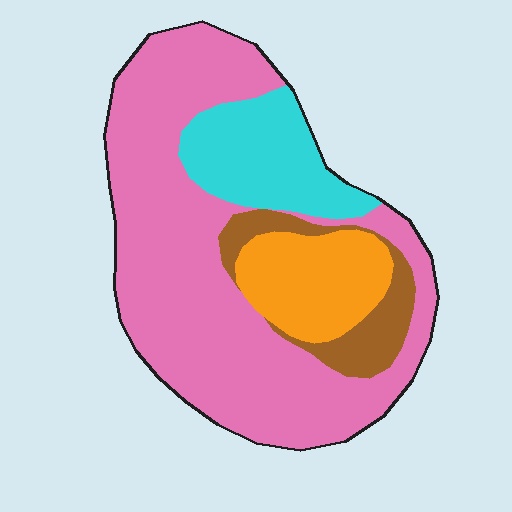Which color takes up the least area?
Brown, at roughly 10%.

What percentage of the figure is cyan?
Cyan takes up about one sixth (1/6) of the figure.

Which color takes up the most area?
Pink, at roughly 60%.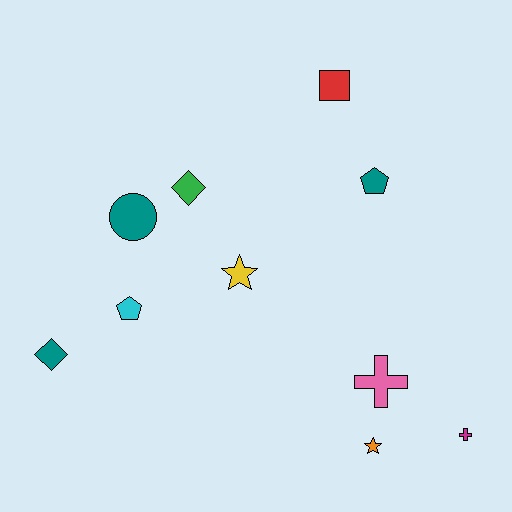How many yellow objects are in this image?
There is 1 yellow object.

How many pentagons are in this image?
There are 2 pentagons.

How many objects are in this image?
There are 10 objects.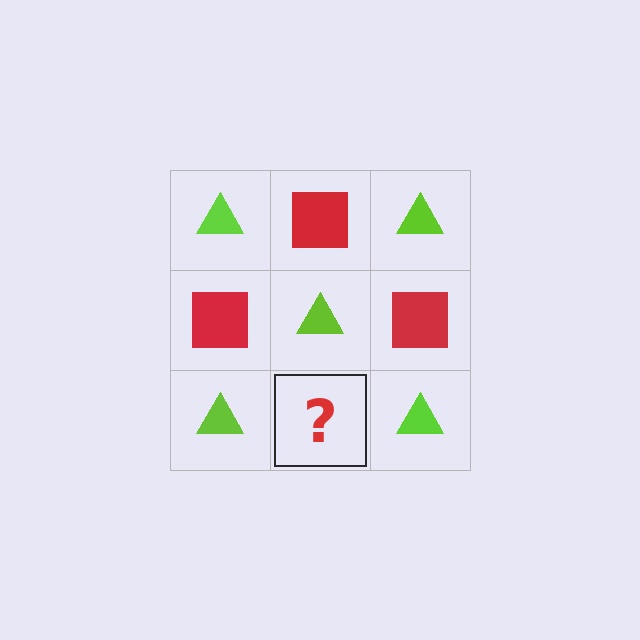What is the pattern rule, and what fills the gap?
The rule is that it alternates lime triangle and red square in a checkerboard pattern. The gap should be filled with a red square.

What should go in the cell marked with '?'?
The missing cell should contain a red square.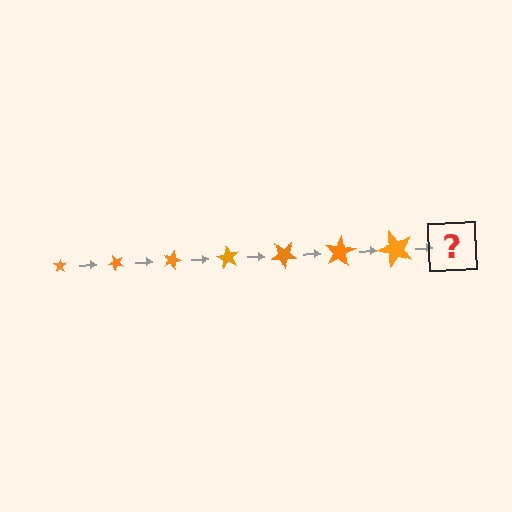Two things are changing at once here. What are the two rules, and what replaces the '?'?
The two rules are that the star grows larger each step and it rotates 45 degrees each step. The '?' should be a star, larger than the previous one and rotated 315 degrees from the start.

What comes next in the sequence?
The next element should be a star, larger than the previous one and rotated 315 degrees from the start.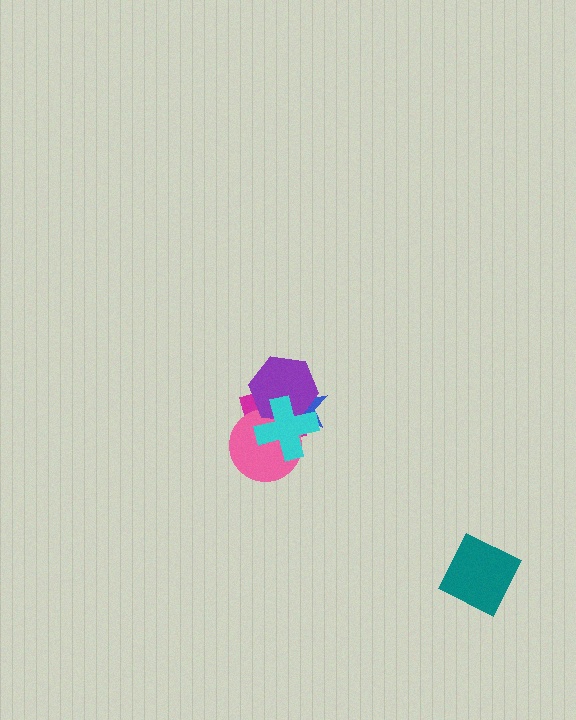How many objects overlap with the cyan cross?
4 objects overlap with the cyan cross.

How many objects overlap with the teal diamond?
0 objects overlap with the teal diamond.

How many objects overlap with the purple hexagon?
4 objects overlap with the purple hexagon.